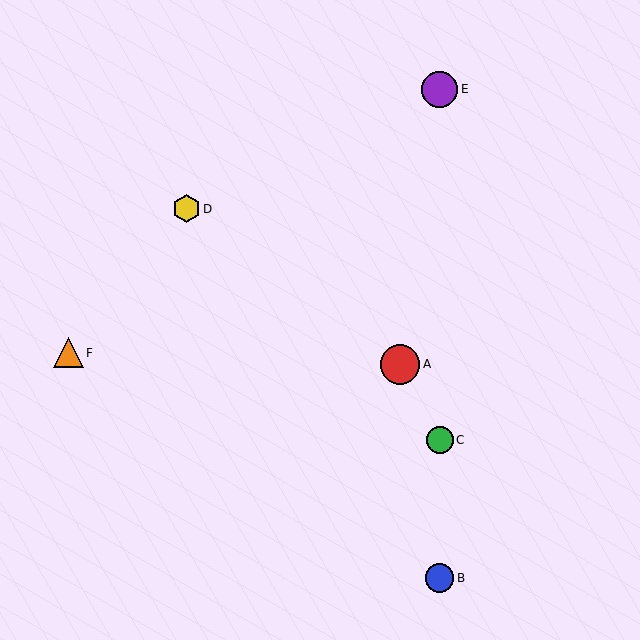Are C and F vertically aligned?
No, C is at x≈440 and F is at x≈68.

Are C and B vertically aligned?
Yes, both are at x≈440.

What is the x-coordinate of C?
Object C is at x≈440.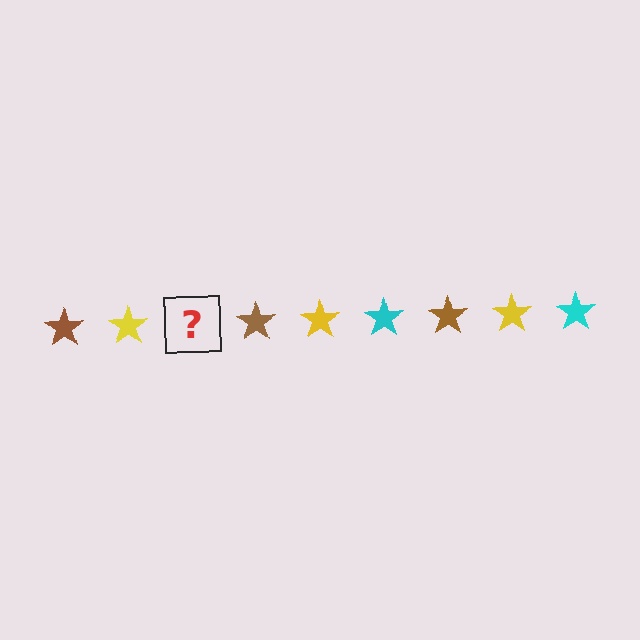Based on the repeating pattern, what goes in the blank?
The blank should be a cyan star.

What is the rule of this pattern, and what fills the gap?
The rule is that the pattern cycles through brown, yellow, cyan stars. The gap should be filled with a cyan star.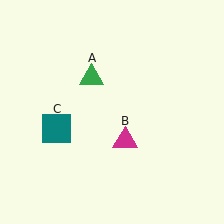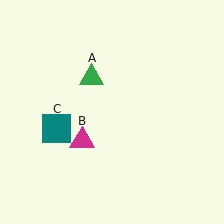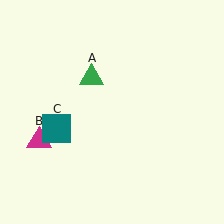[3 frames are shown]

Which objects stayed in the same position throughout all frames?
Green triangle (object A) and teal square (object C) remained stationary.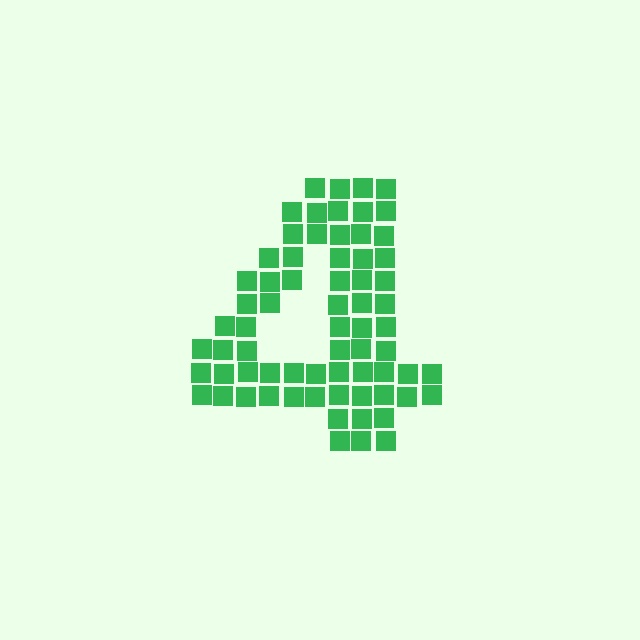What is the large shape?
The large shape is the digit 4.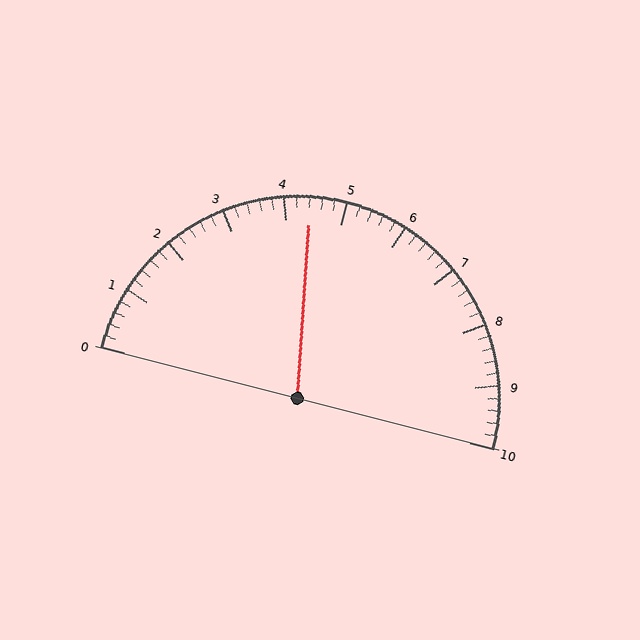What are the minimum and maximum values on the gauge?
The gauge ranges from 0 to 10.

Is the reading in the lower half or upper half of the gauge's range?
The reading is in the lower half of the range (0 to 10).